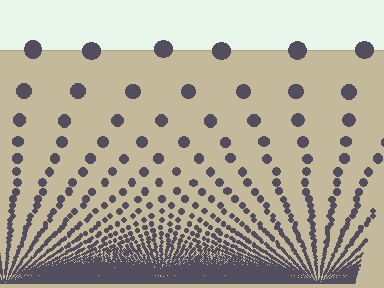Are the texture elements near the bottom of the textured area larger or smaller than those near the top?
Smaller. The gradient is inverted — elements near the bottom are smaller and denser.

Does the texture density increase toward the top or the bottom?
Density increases toward the bottom.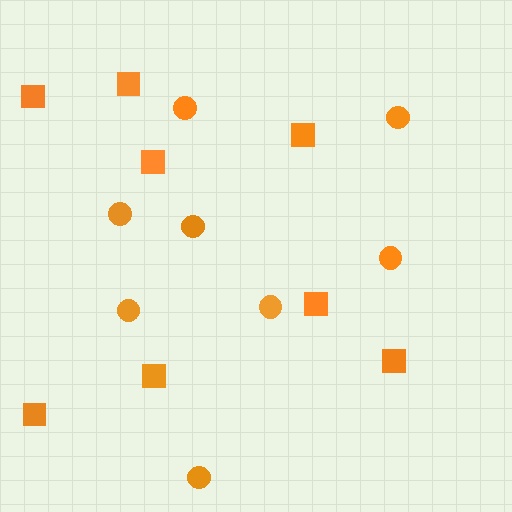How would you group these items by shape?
There are 2 groups: one group of circles (8) and one group of squares (8).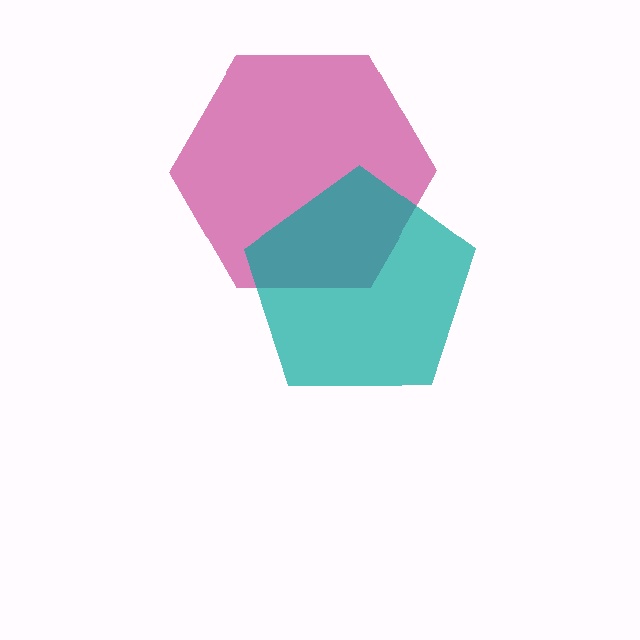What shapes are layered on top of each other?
The layered shapes are: a magenta hexagon, a teal pentagon.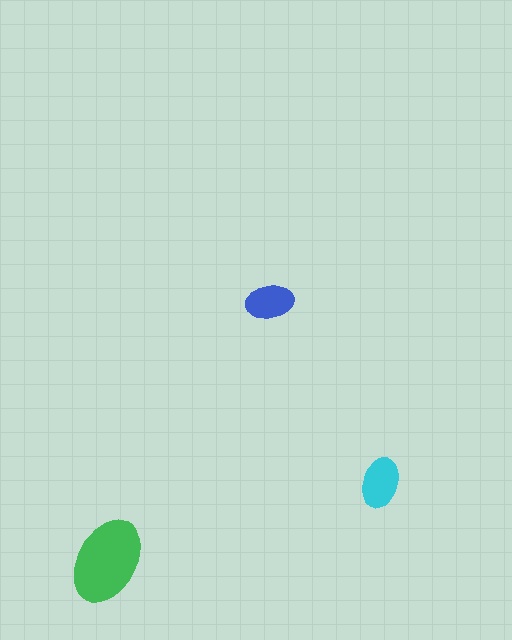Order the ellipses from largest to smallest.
the green one, the cyan one, the blue one.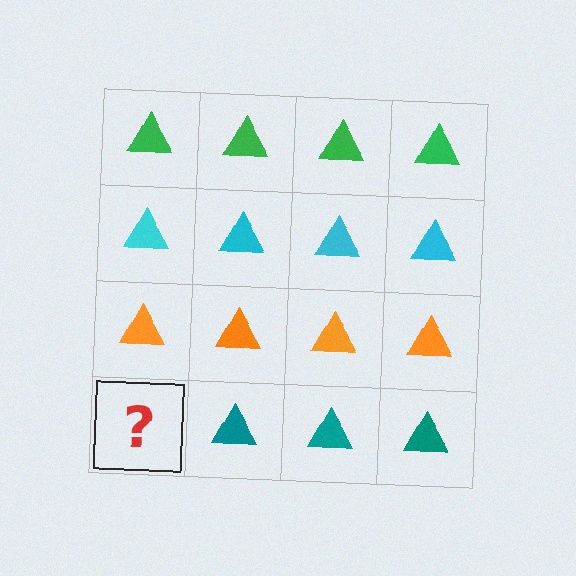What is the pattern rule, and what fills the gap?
The rule is that each row has a consistent color. The gap should be filled with a teal triangle.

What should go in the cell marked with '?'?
The missing cell should contain a teal triangle.